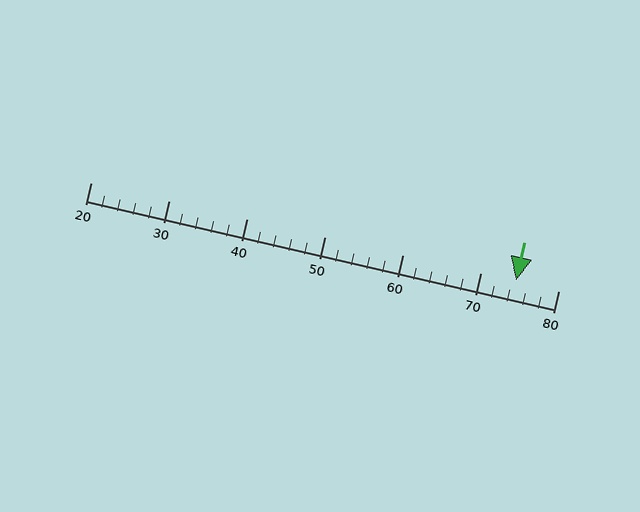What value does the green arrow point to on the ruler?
The green arrow points to approximately 75.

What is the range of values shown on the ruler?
The ruler shows values from 20 to 80.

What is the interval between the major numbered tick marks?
The major tick marks are spaced 10 units apart.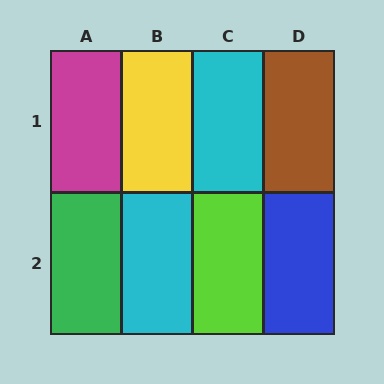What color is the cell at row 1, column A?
Magenta.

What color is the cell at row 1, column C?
Cyan.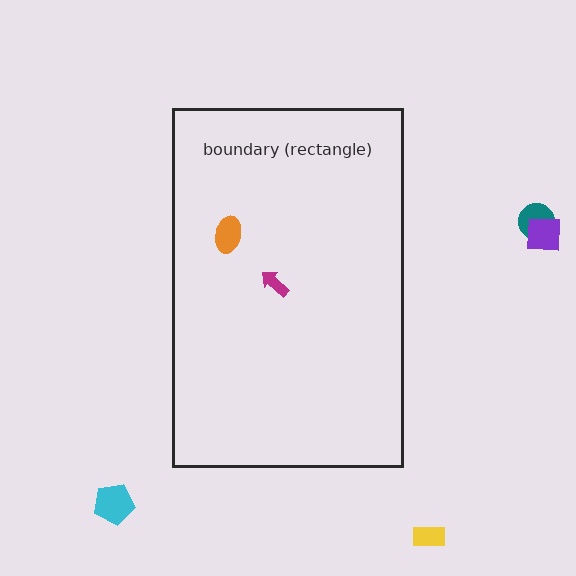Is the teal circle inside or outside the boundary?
Outside.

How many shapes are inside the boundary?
2 inside, 4 outside.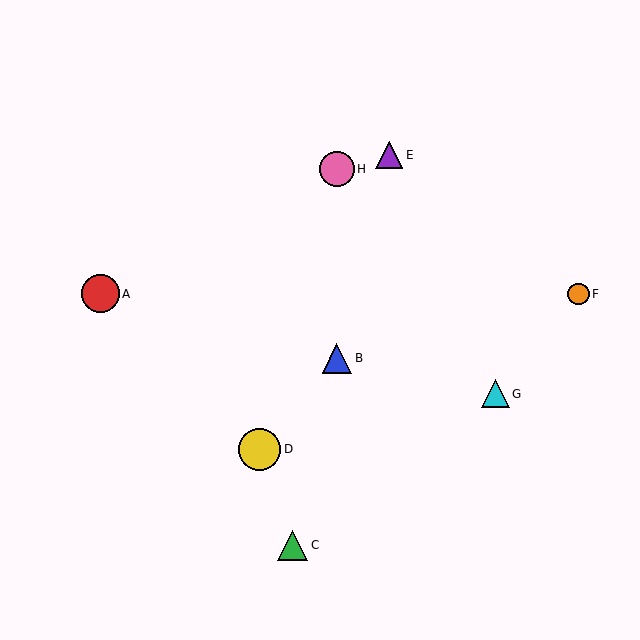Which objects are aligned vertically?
Objects B, H are aligned vertically.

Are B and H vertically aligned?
Yes, both are at x≈337.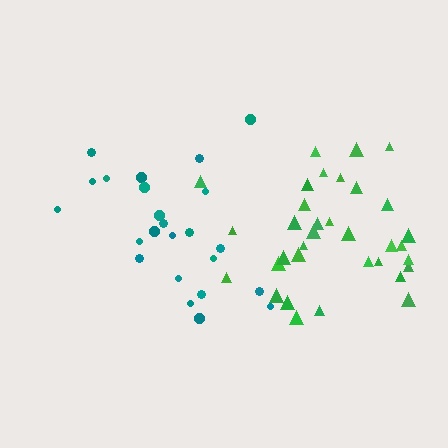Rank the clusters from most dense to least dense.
green, teal.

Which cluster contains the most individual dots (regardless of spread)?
Green (34).